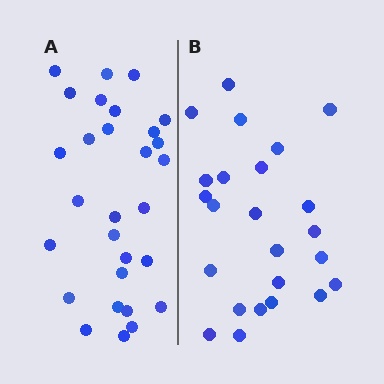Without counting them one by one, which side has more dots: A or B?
Region A (the left region) has more dots.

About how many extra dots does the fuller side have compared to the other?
Region A has about 5 more dots than region B.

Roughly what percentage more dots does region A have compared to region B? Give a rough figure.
About 20% more.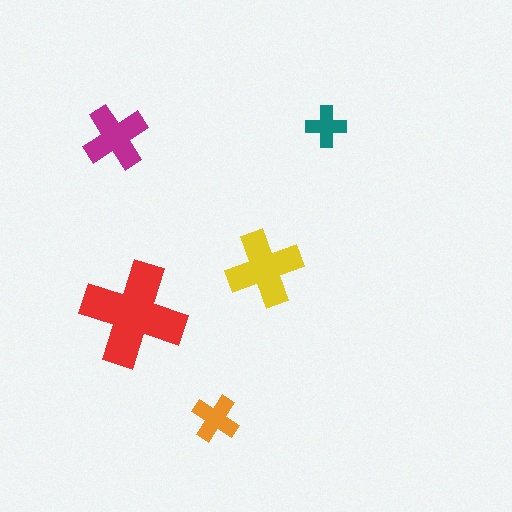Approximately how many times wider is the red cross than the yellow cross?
About 1.5 times wider.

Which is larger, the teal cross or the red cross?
The red one.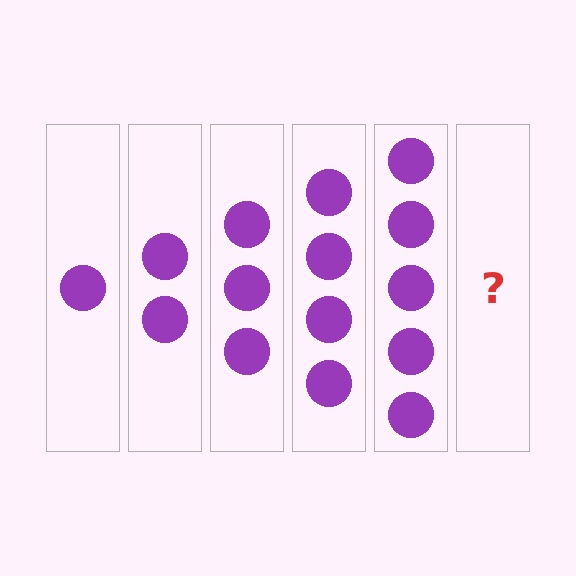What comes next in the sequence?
The next element should be 6 circles.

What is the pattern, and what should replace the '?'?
The pattern is that each step adds one more circle. The '?' should be 6 circles.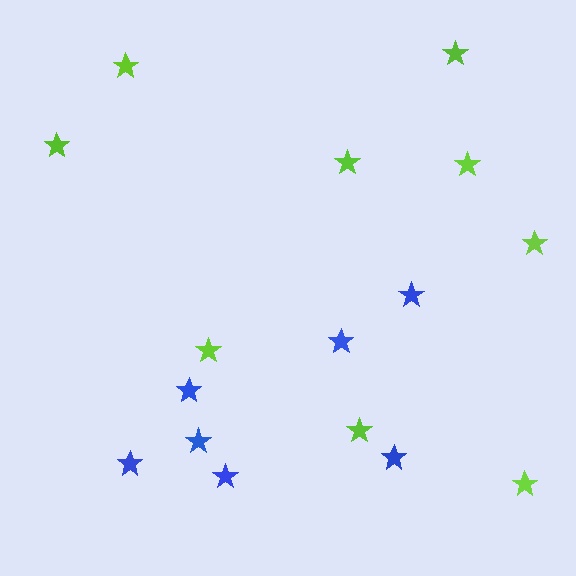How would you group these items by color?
There are 2 groups: one group of lime stars (9) and one group of blue stars (7).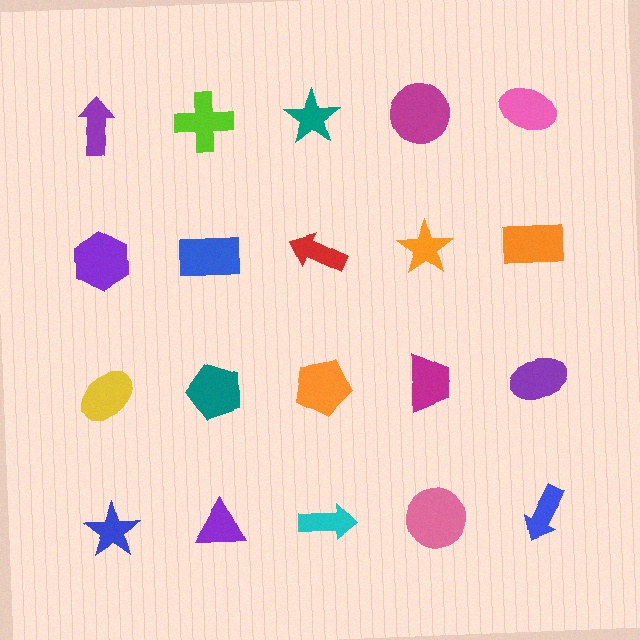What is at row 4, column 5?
A blue arrow.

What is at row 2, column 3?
A red arrow.